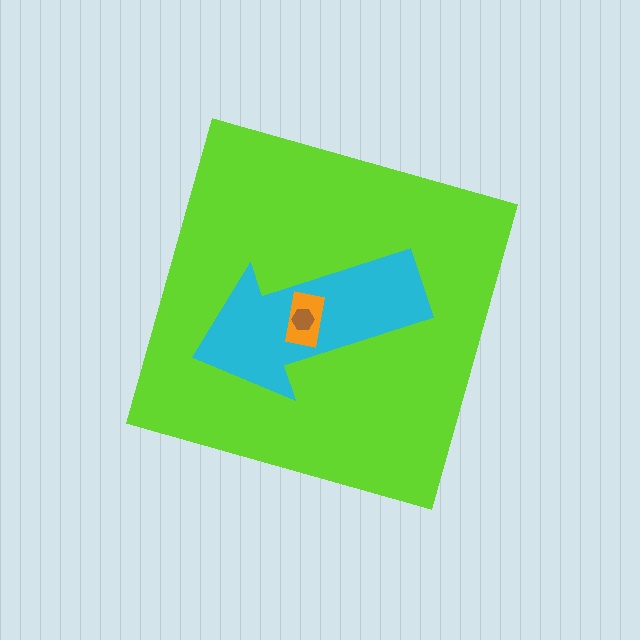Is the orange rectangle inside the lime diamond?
Yes.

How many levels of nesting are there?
4.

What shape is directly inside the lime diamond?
The cyan arrow.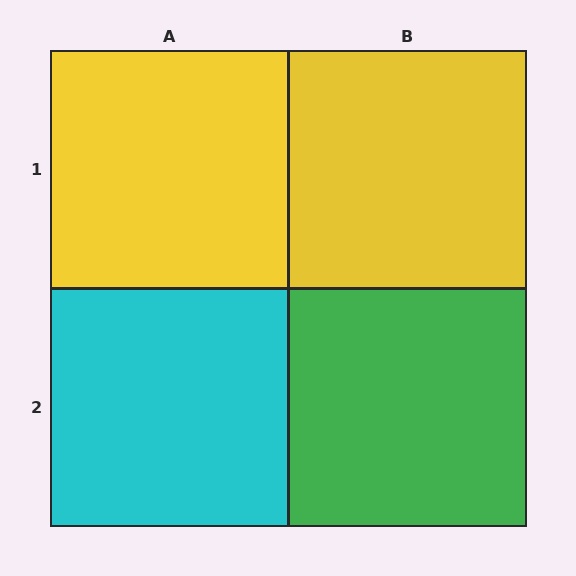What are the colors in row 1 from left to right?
Yellow, yellow.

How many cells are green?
1 cell is green.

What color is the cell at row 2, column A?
Cyan.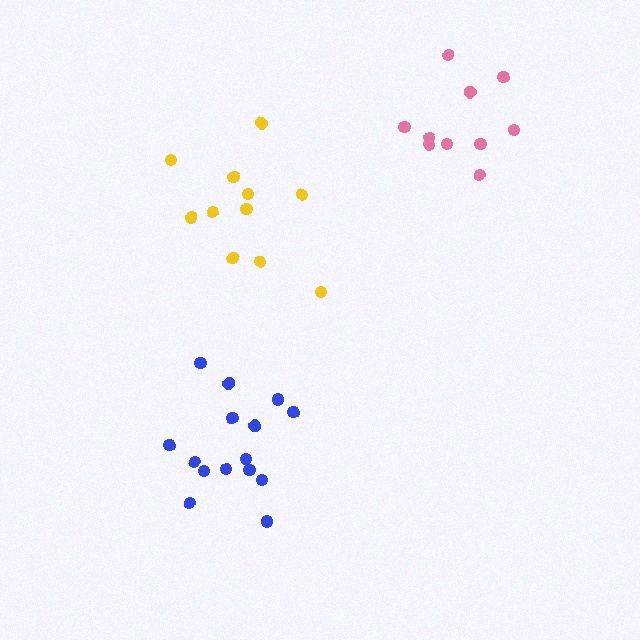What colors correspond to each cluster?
The clusters are colored: blue, pink, yellow.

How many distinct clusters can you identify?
There are 3 distinct clusters.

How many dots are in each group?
Group 1: 15 dots, Group 2: 10 dots, Group 3: 11 dots (36 total).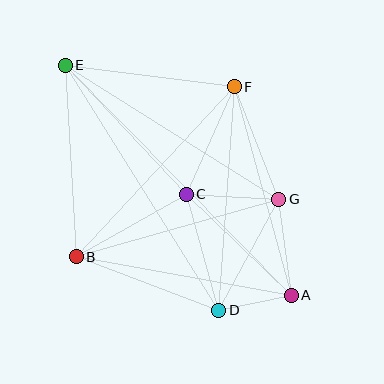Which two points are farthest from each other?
Points A and E are farthest from each other.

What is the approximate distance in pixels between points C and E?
The distance between C and E is approximately 177 pixels.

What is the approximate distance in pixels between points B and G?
The distance between B and G is approximately 210 pixels.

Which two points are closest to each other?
Points A and D are closest to each other.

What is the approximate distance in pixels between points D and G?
The distance between D and G is approximately 126 pixels.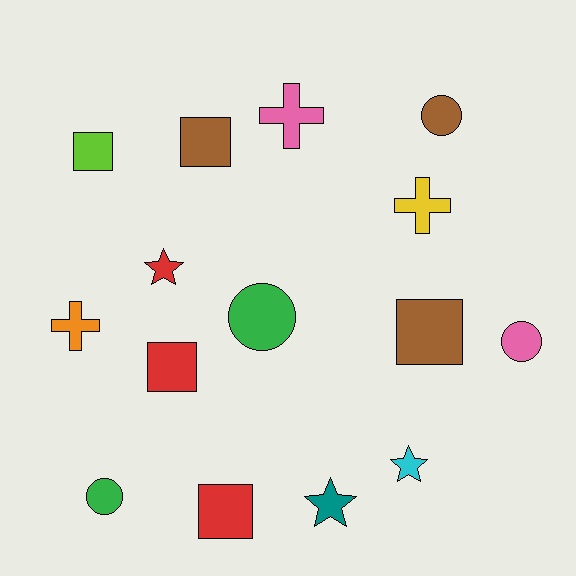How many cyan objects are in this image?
There is 1 cyan object.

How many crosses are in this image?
There are 3 crosses.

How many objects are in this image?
There are 15 objects.